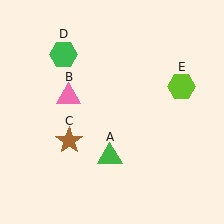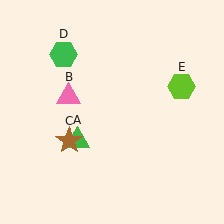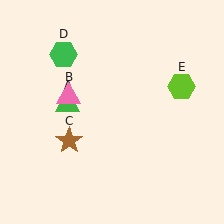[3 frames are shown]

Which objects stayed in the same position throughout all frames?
Pink triangle (object B) and brown star (object C) and green hexagon (object D) and lime hexagon (object E) remained stationary.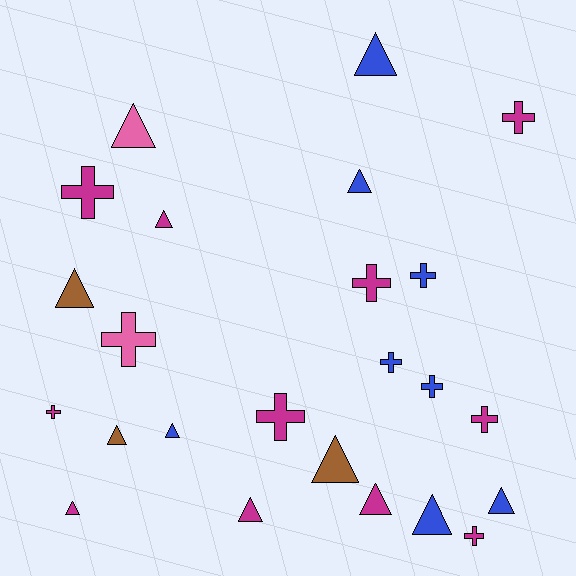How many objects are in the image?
There are 24 objects.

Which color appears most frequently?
Magenta, with 11 objects.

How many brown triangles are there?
There are 3 brown triangles.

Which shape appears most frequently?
Triangle, with 13 objects.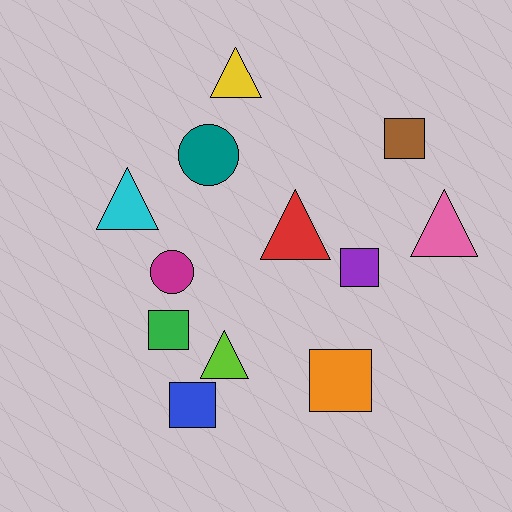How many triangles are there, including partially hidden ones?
There are 5 triangles.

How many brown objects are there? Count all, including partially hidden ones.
There is 1 brown object.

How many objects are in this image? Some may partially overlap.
There are 12 objects.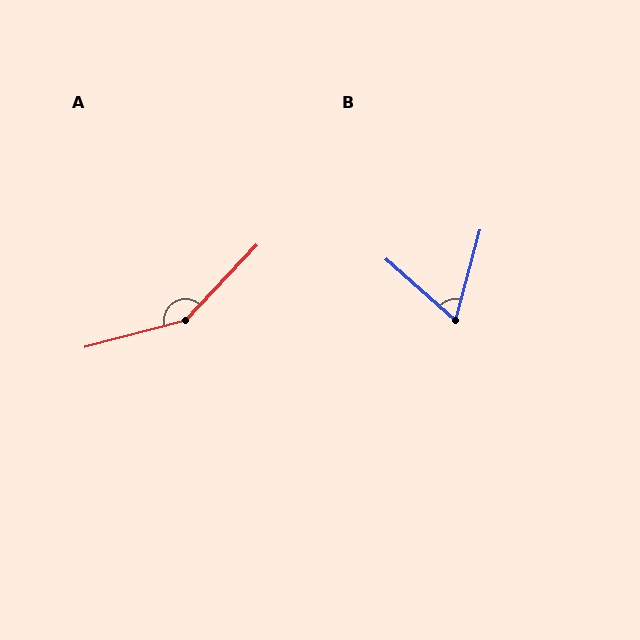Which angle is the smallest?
B, at approximately 63 degrees.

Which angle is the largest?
A, at approximately 148 degrees.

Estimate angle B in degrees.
Approximately 63 degrees.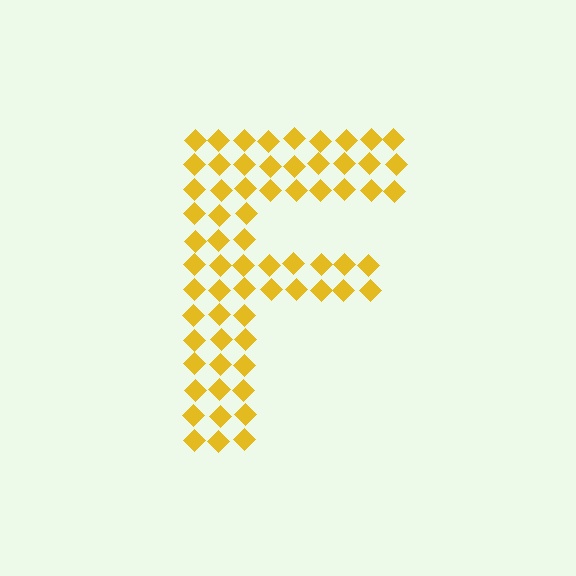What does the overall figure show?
The overall figure shows the letter F.